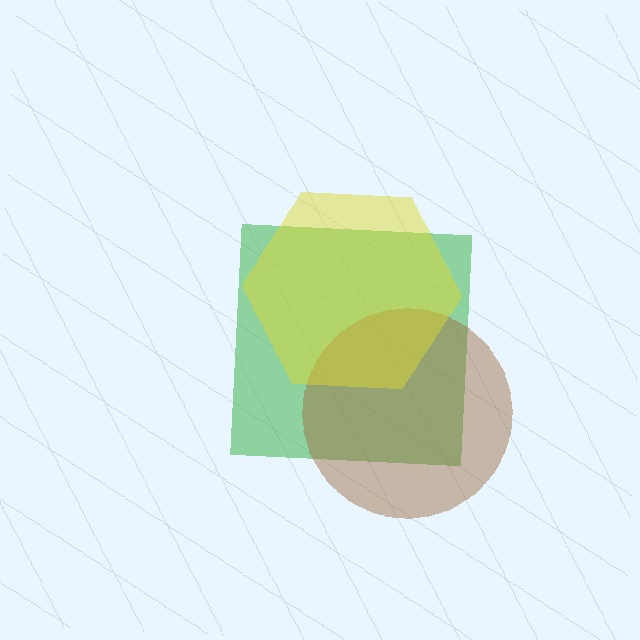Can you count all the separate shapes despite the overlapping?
Yes, there are 3 separate shapes.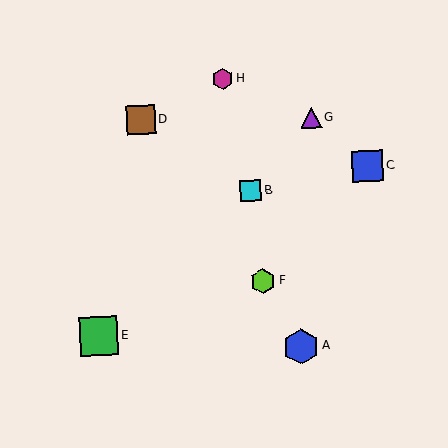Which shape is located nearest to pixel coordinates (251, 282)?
The lime hexagon (labeled F) at (263, 281) is nearest to that location.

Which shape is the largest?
The green square (labeled E) is the largest.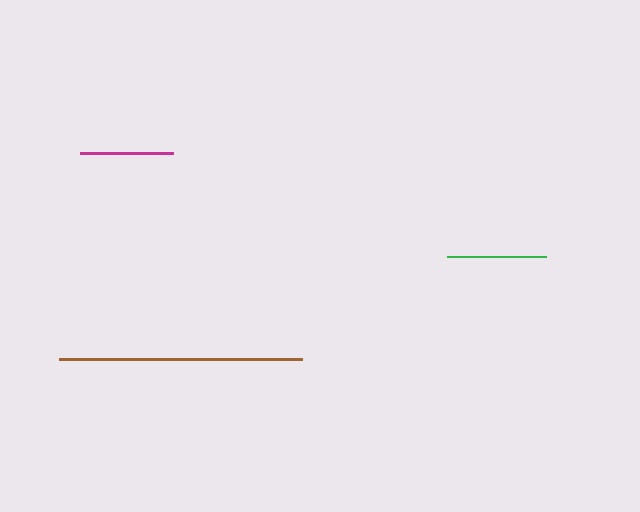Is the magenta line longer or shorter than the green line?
The green line is longer than the magenta line.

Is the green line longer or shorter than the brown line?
The brown line is longer than the green line.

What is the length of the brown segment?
The brown segment is approximately 243 pixels long.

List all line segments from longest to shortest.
From longest to shortest: brown, green, magenta.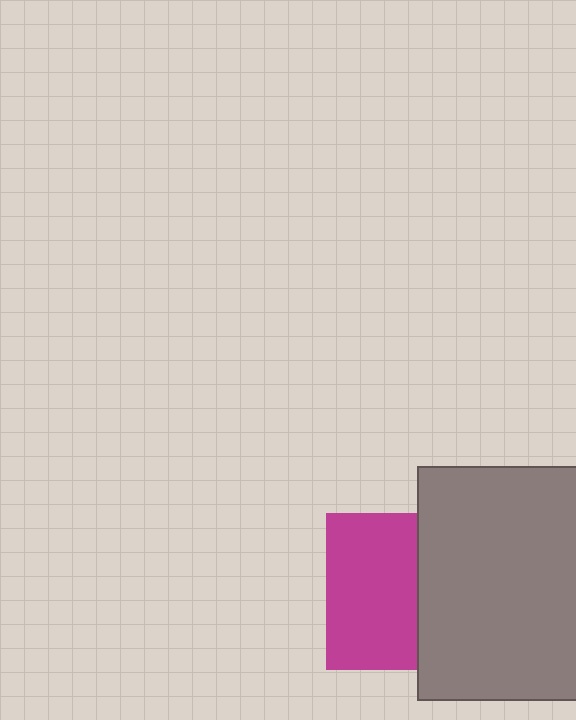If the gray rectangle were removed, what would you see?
You would see the complete magenta square.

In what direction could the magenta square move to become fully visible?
The magenta square could move left. That would shift it out from behind the gray rectangle entirely.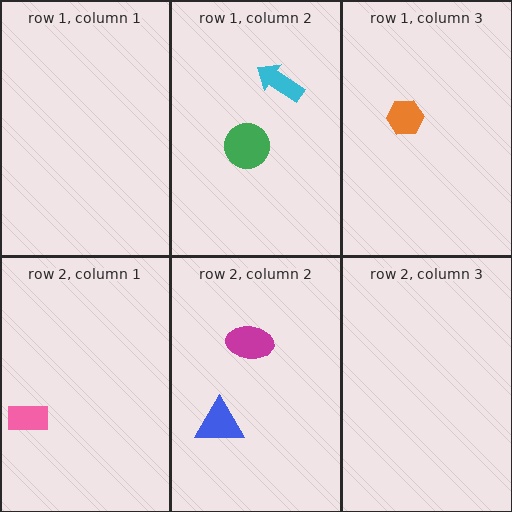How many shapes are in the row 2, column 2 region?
2.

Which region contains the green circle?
The row 1, column 2 region.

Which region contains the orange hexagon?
The row 1, column 3 region.